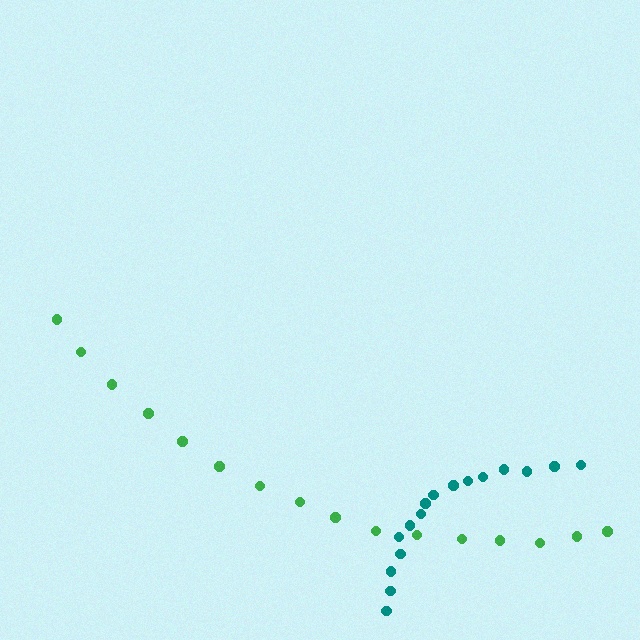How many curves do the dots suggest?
There are 2 distinct paths.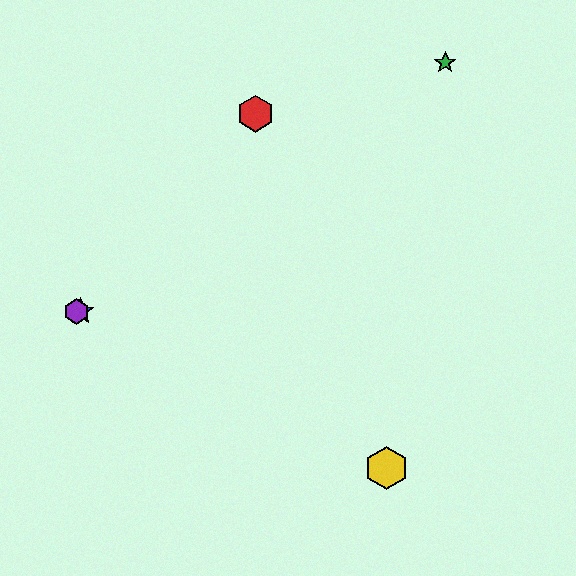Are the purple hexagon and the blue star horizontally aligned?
Yes, both are at y≈312.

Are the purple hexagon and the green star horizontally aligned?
No, the purple hexagon is at y≈312 and the green star is at y≈62.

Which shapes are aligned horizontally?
The blue star, the purple hexagon are aligned horizontally.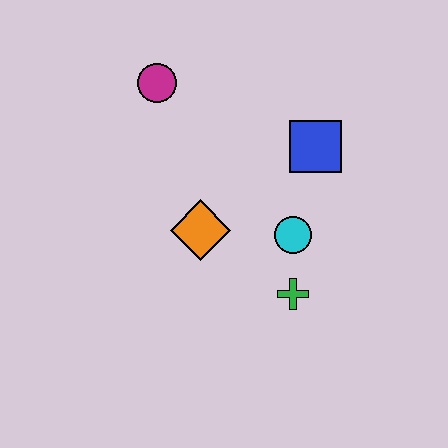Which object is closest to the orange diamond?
The cyan circle is closest to the orange diamond.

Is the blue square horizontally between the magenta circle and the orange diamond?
No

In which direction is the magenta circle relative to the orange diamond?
The magenta circle is above the orange diamond.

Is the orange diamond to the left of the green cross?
Yes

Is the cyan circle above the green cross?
Yes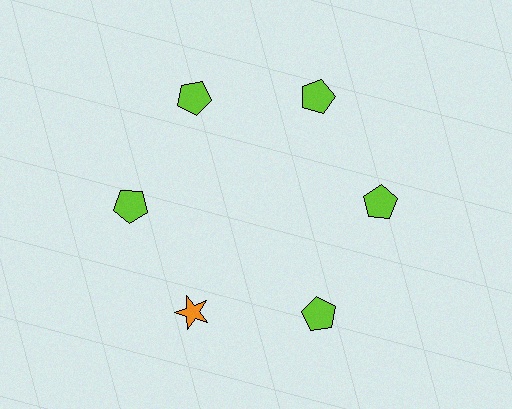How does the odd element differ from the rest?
It differs in both color (orange instead of lime) and shape (star instead of pentagon).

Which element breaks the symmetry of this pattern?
The orange star at roughly the 7 o'clock position breaks the symmetry. All other shapes are lime pentagons.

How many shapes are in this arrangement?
There are 6 shapes arranged in a ring pattern.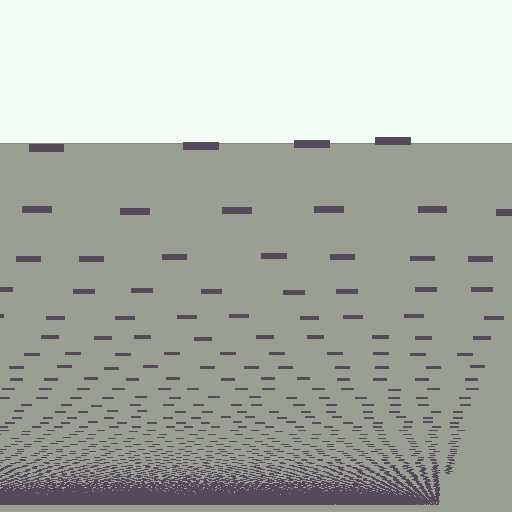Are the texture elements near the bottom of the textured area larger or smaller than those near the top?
Smaller. The gradient is inverted — elements near the bottom are smaller and denser.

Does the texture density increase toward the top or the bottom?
Density increases toward the bottom.